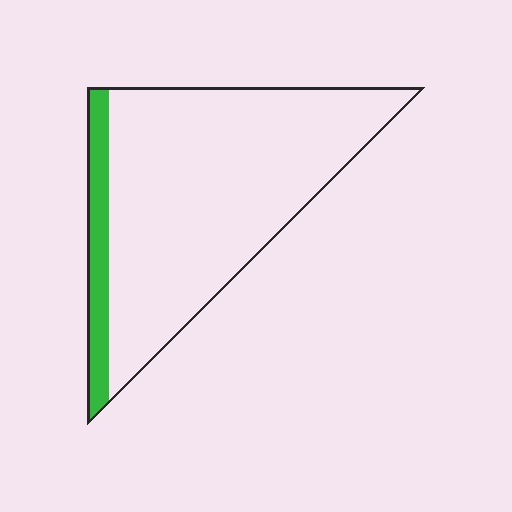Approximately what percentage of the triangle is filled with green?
Approximately 15%.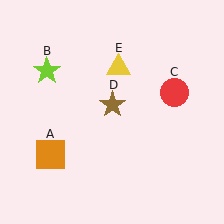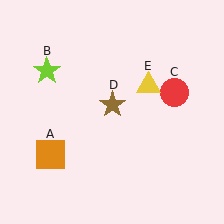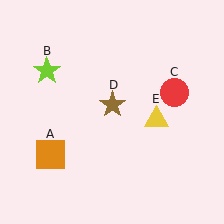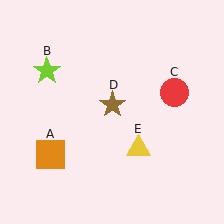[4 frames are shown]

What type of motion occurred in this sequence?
The yellow triangle (object E) rotated clockwise around the center of the scene.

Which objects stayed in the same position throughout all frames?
Orange square (object A) and lime star (object B) and red circle (object C) and brown star (object D) remained stationary.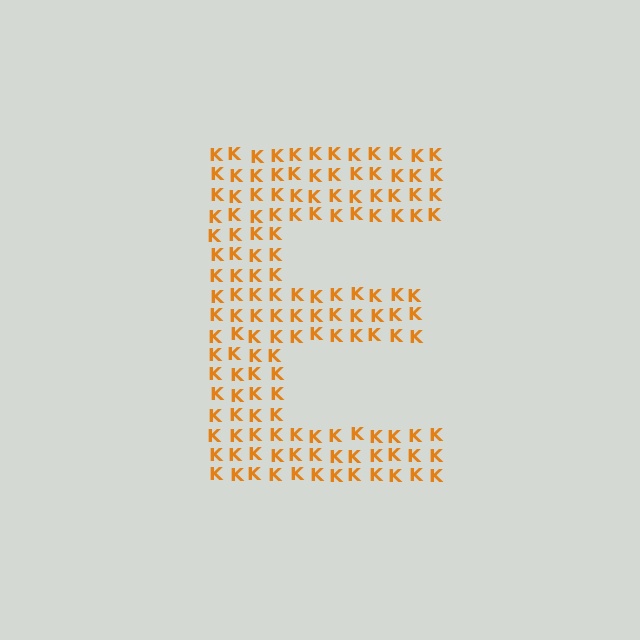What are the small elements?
The small elements are letter K's.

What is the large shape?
The large shape is the letter E.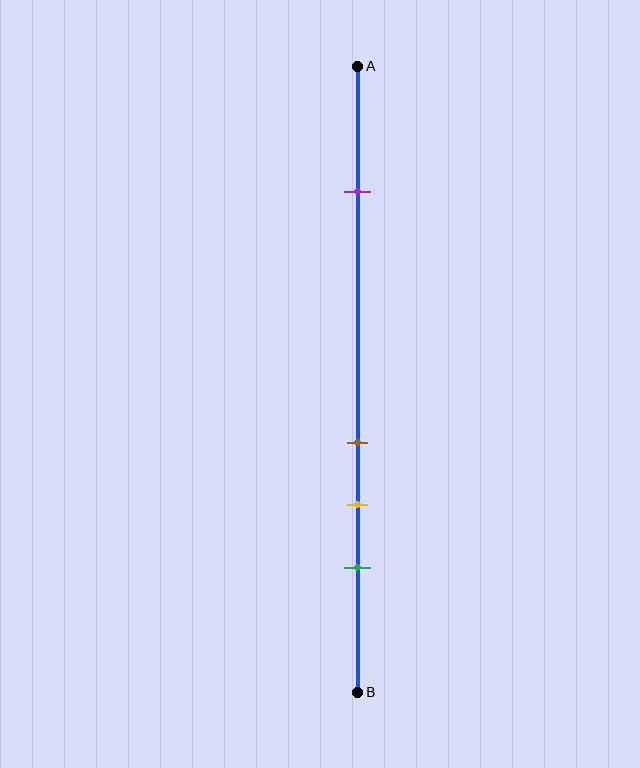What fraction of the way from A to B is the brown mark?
The brown mark is approximately 60% (0.6) of the way from A to B.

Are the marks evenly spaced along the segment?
No, the marks are not evenly spaced.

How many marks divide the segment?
There are 4 marks dividing the segment.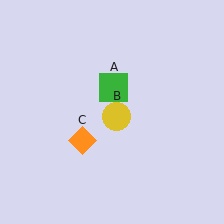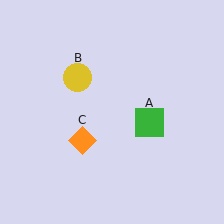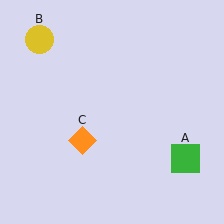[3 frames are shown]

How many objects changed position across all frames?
2 objects changed position: green square (object A), yellow circle (object B).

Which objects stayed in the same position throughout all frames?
Orange diamond (object C) remained stationary.